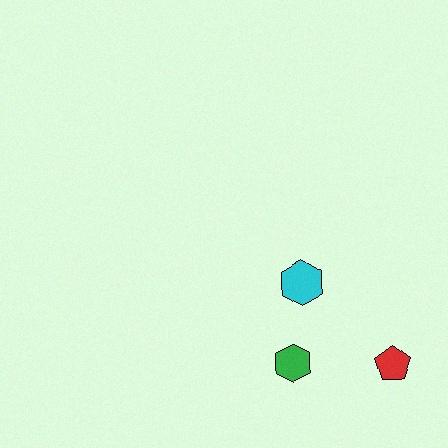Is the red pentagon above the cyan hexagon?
No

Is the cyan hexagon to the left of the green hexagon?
No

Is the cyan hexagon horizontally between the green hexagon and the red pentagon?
Yes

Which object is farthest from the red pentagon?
The cyan hexagon is farthest from the red pentagon.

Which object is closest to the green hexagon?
The cyan hexagon is closest to the green hexagon.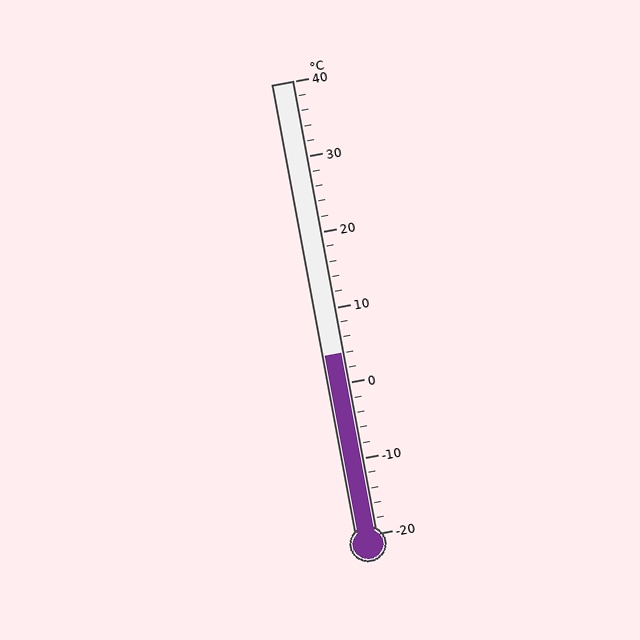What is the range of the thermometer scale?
The thermometer scale ranges from -20°C to 40°C.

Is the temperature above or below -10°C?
The temperature is above -10°C.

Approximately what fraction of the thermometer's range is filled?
The thermometer is filled to approximately 40% of its range.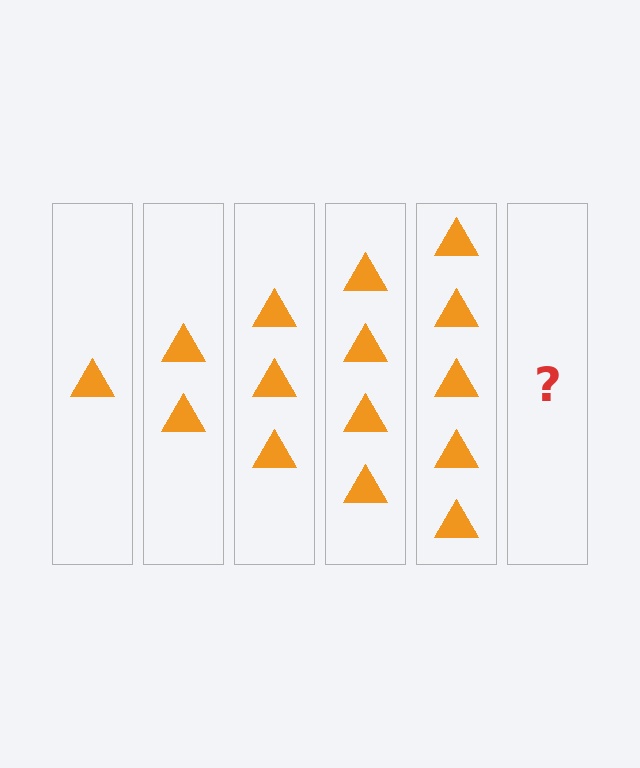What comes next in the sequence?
The next element should be 6 triangles.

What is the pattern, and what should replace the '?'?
The pattern is that each step adds one more triangle. The '?' should be 6 triangles.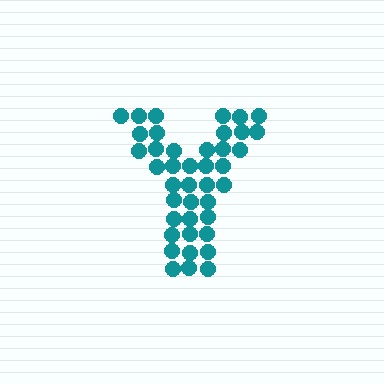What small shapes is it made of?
It is made of small circles.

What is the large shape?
The large shape is the letter Y.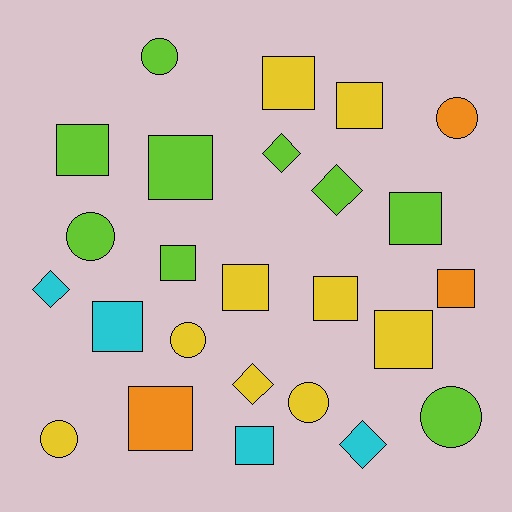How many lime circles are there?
There are 3 lime circles.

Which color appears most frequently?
Lime, with 9 objects.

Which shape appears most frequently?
Square, with 13 objects.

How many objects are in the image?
There are 25 objects.